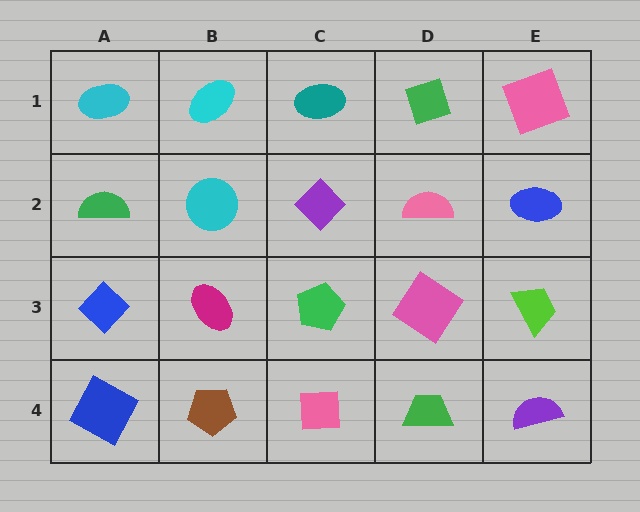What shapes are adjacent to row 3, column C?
A purple diamond (row 2, column C), a pink square (row 4, column C), a magenta ellipse (row 3, column B), a pink diamond (row 3, column D).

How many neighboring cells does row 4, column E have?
2.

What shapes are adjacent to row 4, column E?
A lime trapezoid (row 3, column E), a green trapezoid (row 4, column D).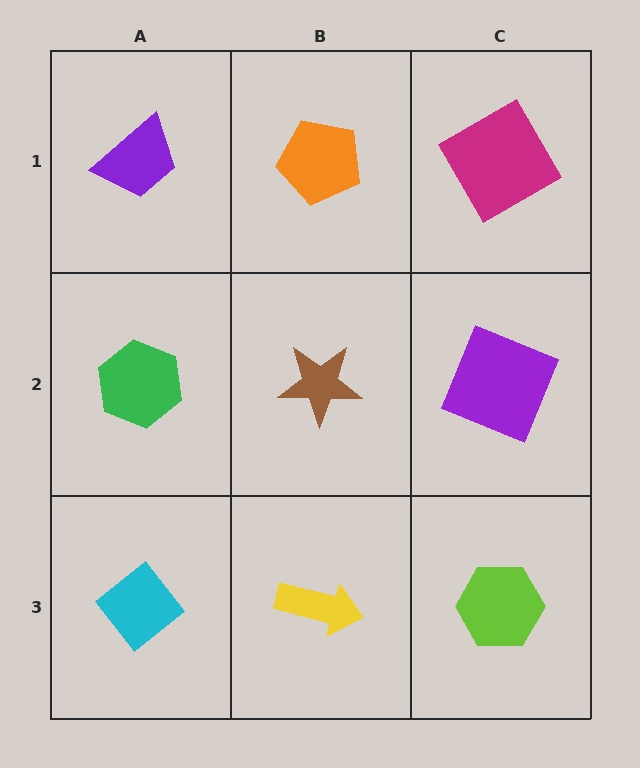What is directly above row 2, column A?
A purple trapezoid.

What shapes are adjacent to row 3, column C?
A purple square (row 2, column C), a yellow arrow (row 3, column B).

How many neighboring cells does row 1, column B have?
3.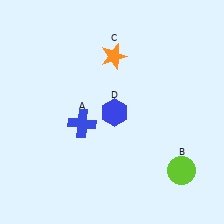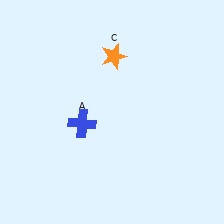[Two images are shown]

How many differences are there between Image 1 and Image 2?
There are 2 differences between the two images.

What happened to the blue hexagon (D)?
The blue hexagon (D) was removed in Image 2. It was in the bottom-right area of Image 1.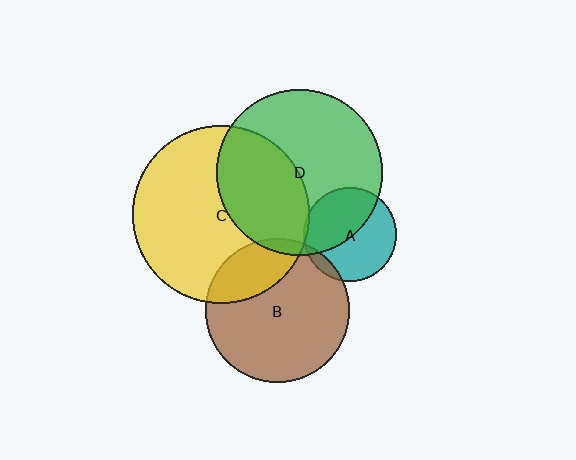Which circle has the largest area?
Circle C (yellow).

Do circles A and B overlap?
Yes.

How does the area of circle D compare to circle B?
Approximately 1.3 times.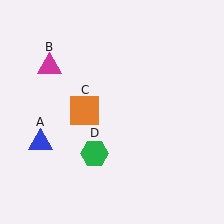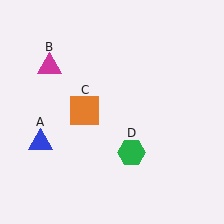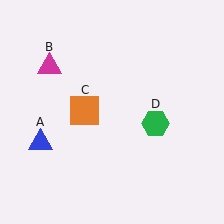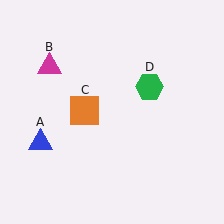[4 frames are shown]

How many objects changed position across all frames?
1 object changed position: green hexagon (object D).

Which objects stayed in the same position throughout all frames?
Blue triangle (object A) and magenta triangle (object B) and orange square (object C) remained stationary.